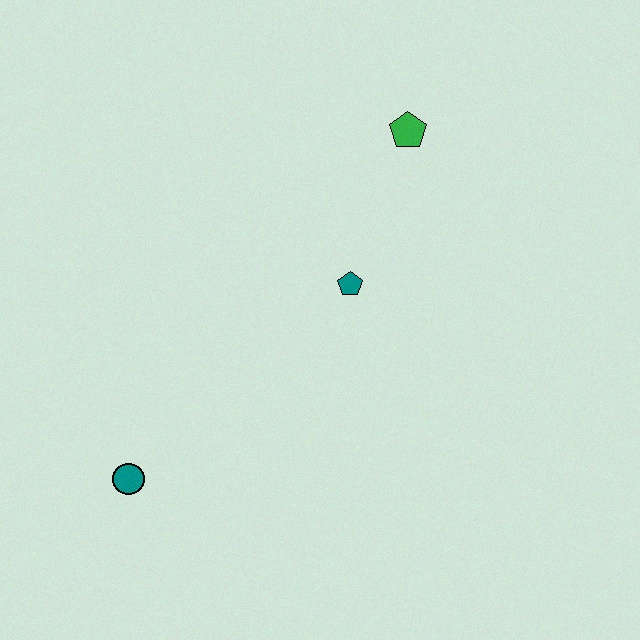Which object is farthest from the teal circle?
The green pentagon is farthest from the teal circle.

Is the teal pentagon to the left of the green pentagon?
Yes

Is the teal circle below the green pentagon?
Yes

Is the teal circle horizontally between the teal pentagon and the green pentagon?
No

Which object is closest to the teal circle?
The teal pentagon is closest to the teal circle.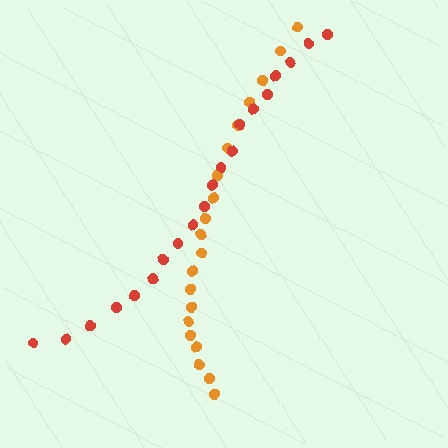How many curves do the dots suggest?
There are 2 distinct paths.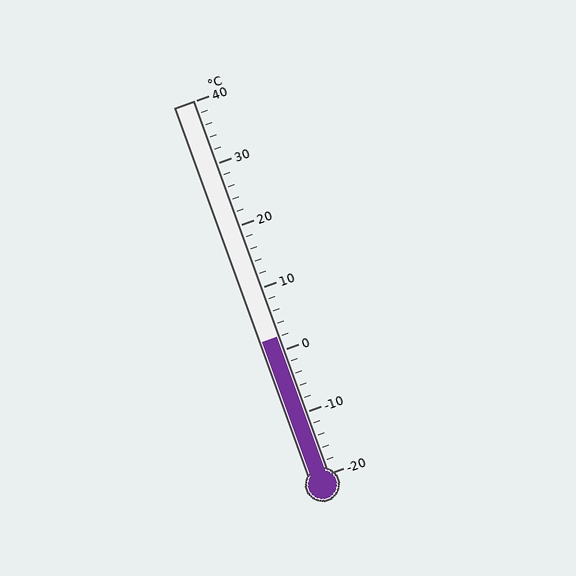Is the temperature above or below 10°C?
The temperature is below 10°C.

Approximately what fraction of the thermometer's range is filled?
The thermometer is filled to approximately 35% of its range.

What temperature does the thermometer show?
The thermometer shows approximately 2°C.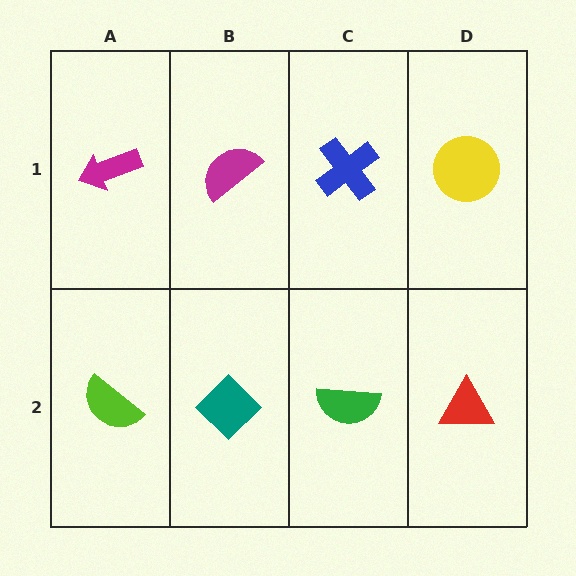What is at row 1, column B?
A magenta semicircle.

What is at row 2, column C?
A green semicircle.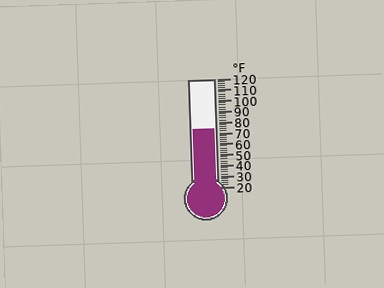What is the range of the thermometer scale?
The thermometer scale ranges from 20°F to 120°F.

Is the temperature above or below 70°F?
The temperature is above 70°F.